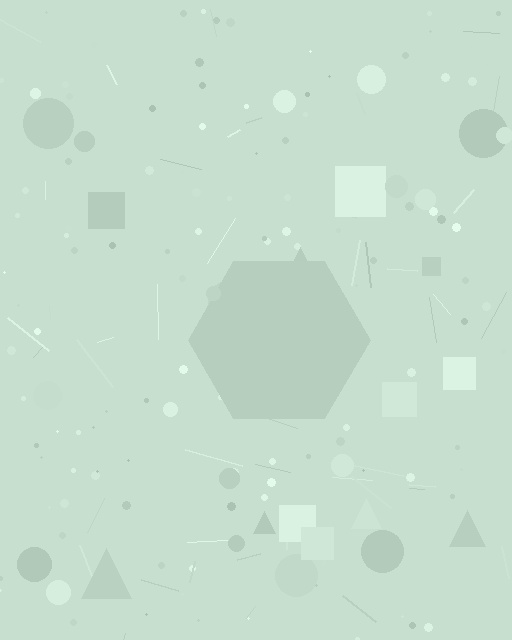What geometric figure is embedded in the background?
A hexagon is embedded in the background.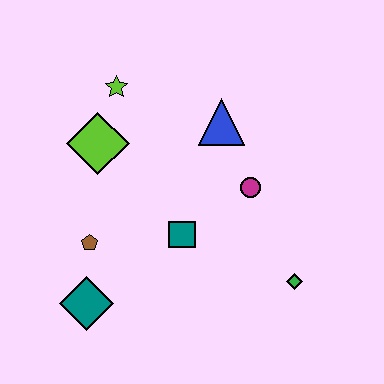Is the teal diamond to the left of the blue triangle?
Yes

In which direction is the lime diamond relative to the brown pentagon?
The lime diamond is above the brown pentagon.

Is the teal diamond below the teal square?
Yes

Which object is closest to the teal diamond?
The brown pentagon is closest to the teal diamond.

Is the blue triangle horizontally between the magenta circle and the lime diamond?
Yes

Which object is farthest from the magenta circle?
The teal diamond is farthest from the magenta circle.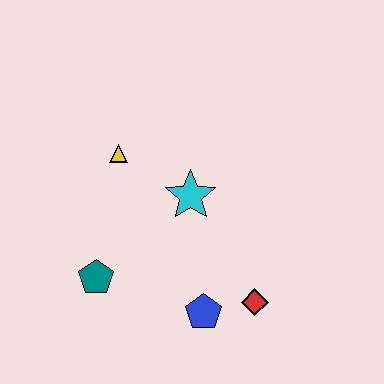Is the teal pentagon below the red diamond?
No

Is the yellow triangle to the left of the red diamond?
Yes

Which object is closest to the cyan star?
The yellow triangle is closest to the cyan star.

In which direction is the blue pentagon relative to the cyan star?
The blue pentagon is below the cyan star.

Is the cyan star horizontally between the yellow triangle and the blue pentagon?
Yes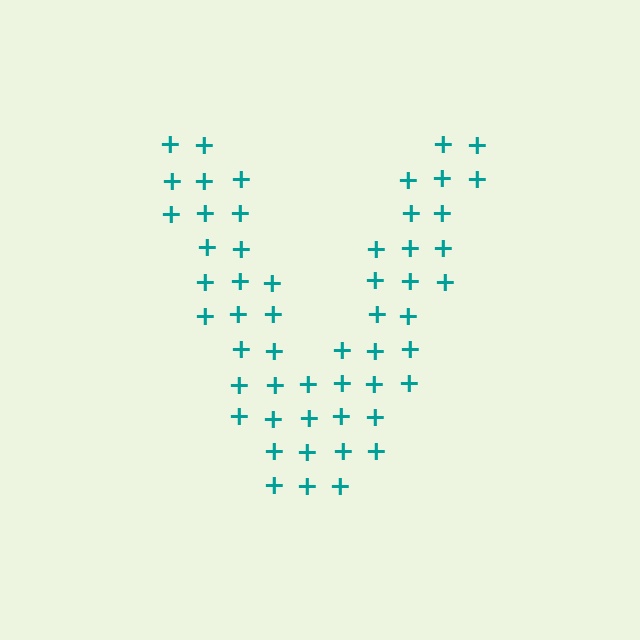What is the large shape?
The large shape is the letter V.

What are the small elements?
The small elements are plus signs.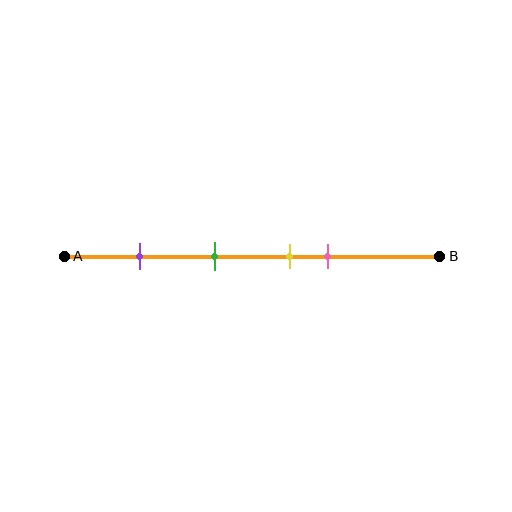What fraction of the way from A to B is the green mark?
The green mark is approximately 40% (0.4) of the way from A to B.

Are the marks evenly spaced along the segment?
No, the marks are not evenly spaced.